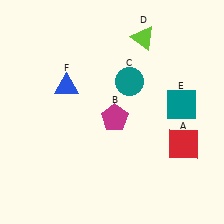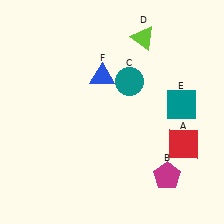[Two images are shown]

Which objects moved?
The objects that moved are: the magenta pentagon (B), the blue triangle (F).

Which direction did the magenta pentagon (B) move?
The magenta pentagon (B) moved down.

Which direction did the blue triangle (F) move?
The blue triangle (F) moved right.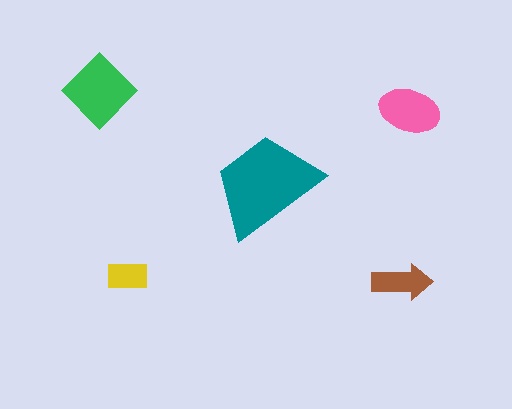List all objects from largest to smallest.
The teal trapezoid, the green diamond, the pink ellipse, the brown arrow, the yellow rectangle.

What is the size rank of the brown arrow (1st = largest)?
4th.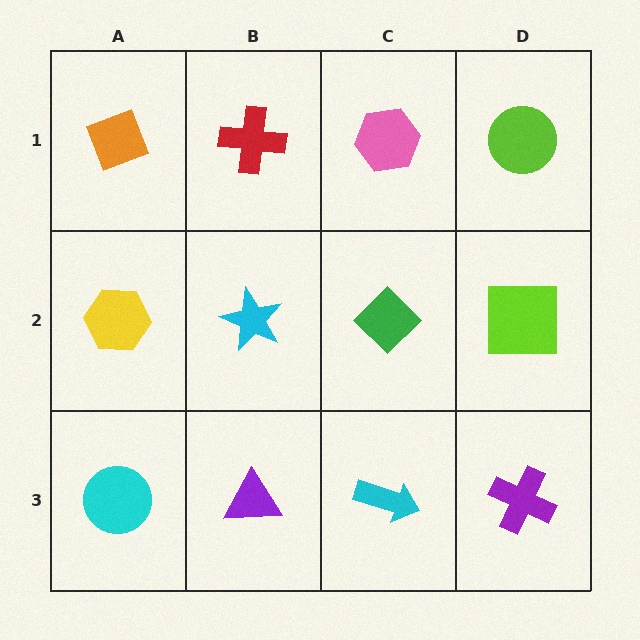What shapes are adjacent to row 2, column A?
An orange diamond (row 1, column A), a cyan circle (row 3, column A), a cyan star (row 2, column B).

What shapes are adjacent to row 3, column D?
A lime square (row 2, column D), a cyan arrow (row 3, column C).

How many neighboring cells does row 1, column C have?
3.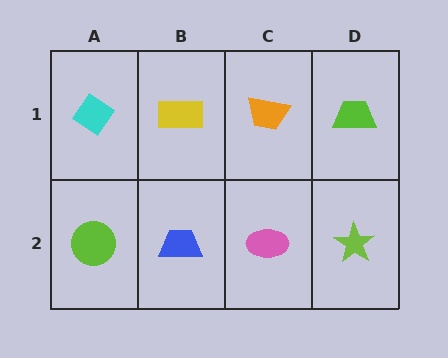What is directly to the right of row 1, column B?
An orange trapezoid.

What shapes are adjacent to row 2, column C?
An orange trapezoid (row 1, column C), a blue trapezoid (row 2, column B), a lime star (row 2, column D).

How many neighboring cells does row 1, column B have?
3.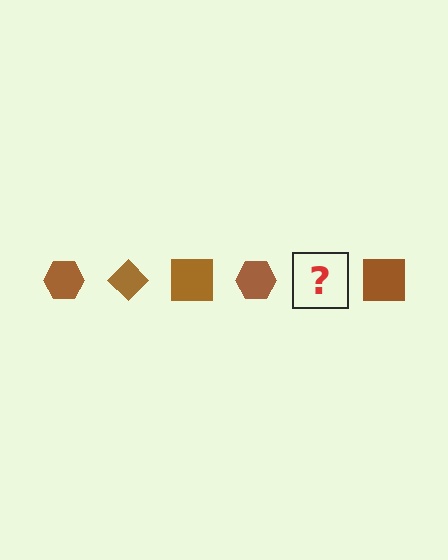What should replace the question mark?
The question mark should be replaced with a brown diamond.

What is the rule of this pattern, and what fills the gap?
The rule is that the pattern cycles through hexagon, diamond, square shapes in brown. The gap should be filled with a brown diamond.